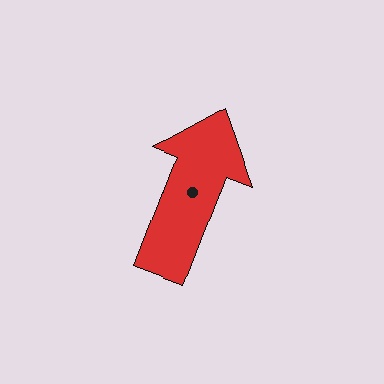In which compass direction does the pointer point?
North.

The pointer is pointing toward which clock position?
Roughly 1 o'clock.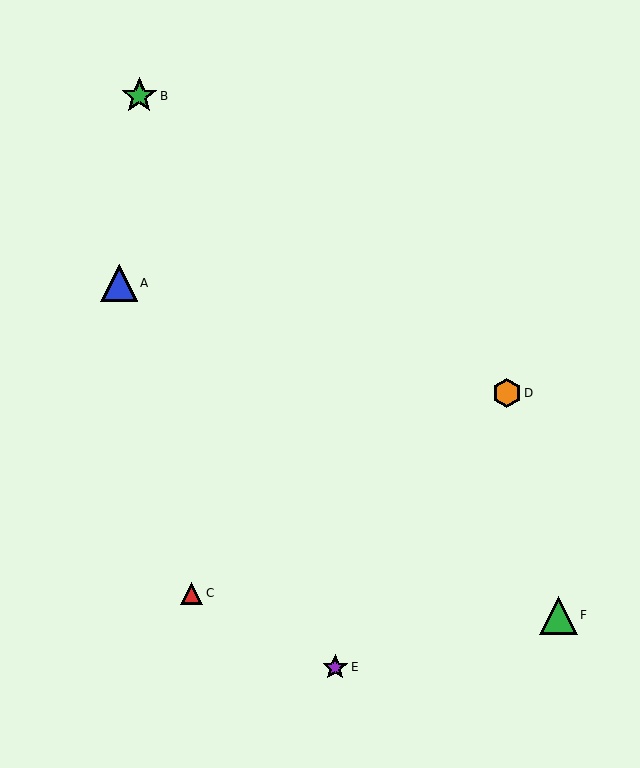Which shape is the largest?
The green triangle (labeled F) is the largest.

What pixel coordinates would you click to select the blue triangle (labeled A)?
Click at (119, 283) to select the blue triangle A.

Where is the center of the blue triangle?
The center of the blue triangle is at (119, 283).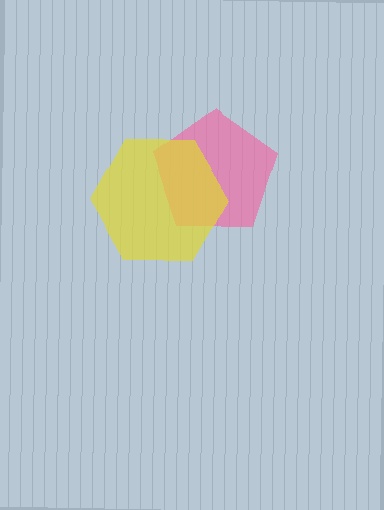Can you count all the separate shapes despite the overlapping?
Yes, there are 2 separate shapes.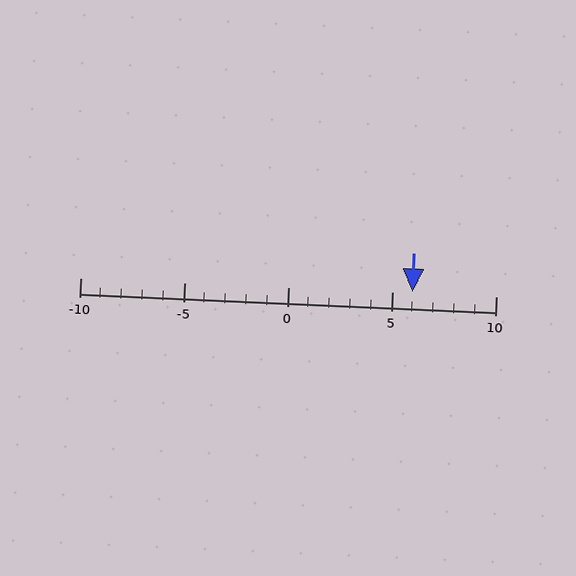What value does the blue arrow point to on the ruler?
The blue arrow points to approximately 6.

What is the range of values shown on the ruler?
The ruler shows values from -10 to 10.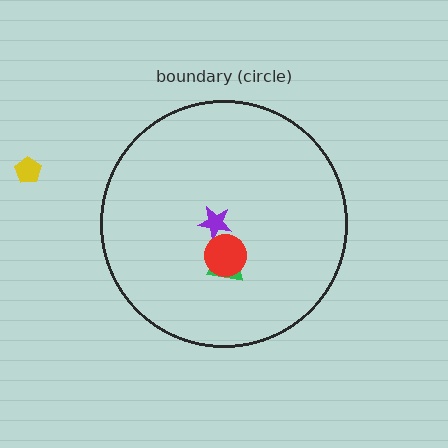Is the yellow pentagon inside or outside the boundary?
Outside.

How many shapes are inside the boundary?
3 inside, 1 outside.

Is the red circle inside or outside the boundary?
Inside.